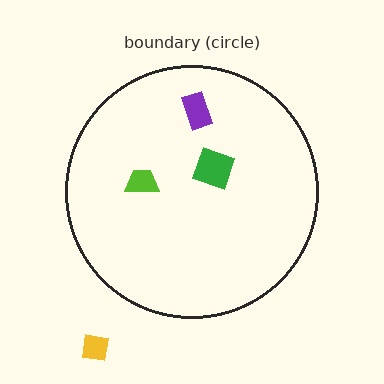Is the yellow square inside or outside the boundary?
Outside.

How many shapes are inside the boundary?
3 inside, 1 outside.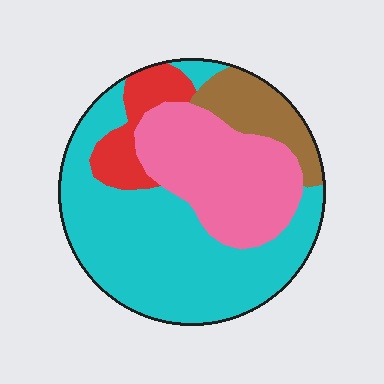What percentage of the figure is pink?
Pink covers about 30% of the figure.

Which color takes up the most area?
Cyan, at roughly 50%.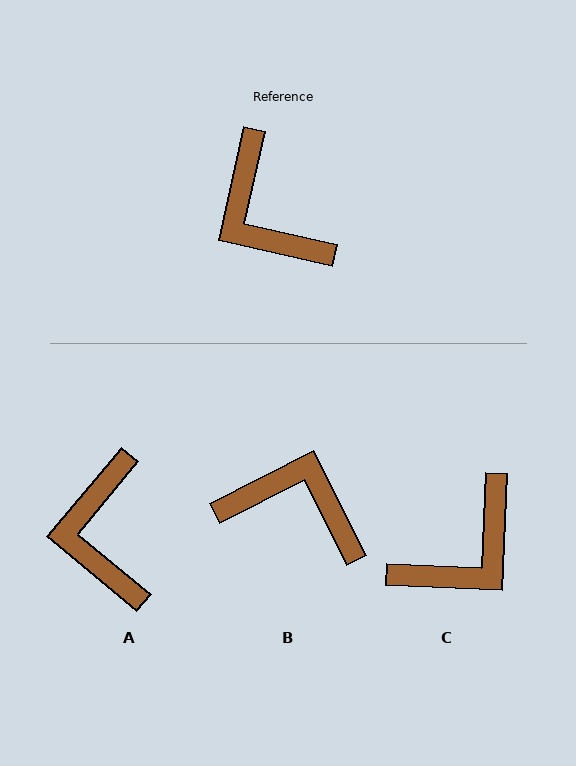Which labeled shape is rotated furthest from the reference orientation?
B, about 140 degrees away.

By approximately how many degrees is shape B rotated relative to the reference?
Approximately 140 degrees clockwise.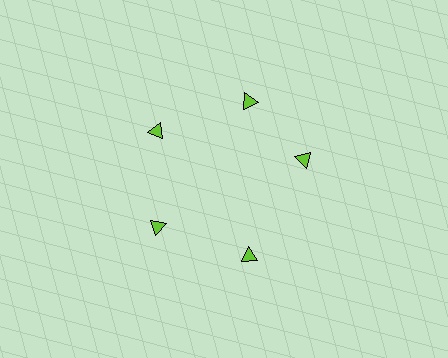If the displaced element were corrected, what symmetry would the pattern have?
It would have 5-fold rotational symmetry — the pattern would map onto itself every 72 degrees.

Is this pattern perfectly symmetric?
No. The 5 lime triangles are arranged in a ring, but one element near the 3 o'clock position is rotated out of alignment along the ring, breaking the 5-fold rotational symmetry.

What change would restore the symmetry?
The symmetry would be restored by rotating it back into even spacing with its neighbors so that all 5 triangles sit at equal angles and equal distance from the center.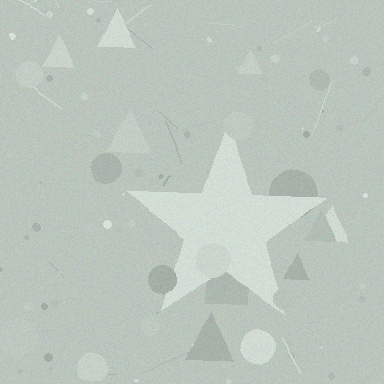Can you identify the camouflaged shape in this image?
The camouflaged shape is a star.